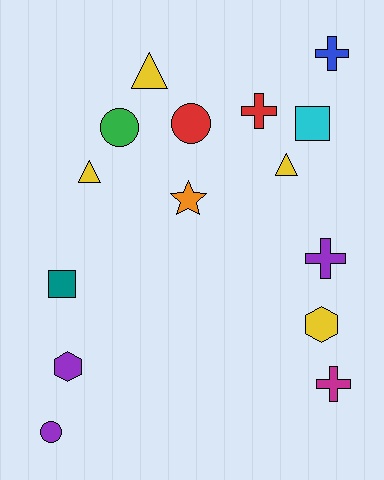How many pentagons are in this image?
There are no pentagons.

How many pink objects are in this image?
There are no pink objects.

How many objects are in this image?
There are 15 objects.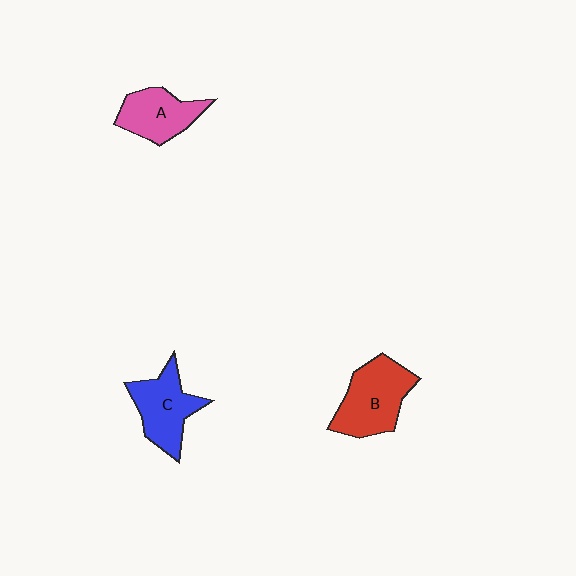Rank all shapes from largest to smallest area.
From largest to smallest: B (red), C (blue), A (pink).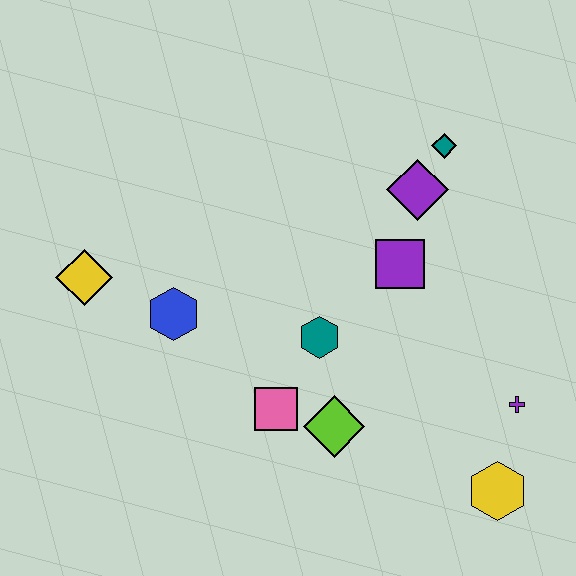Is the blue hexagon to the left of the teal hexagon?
Yes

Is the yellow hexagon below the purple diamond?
Yes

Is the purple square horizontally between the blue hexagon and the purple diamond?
Yes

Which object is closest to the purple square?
The purple diamond is closest to the purple square.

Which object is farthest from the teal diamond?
The yellow diamond is farthest from the teal diamond.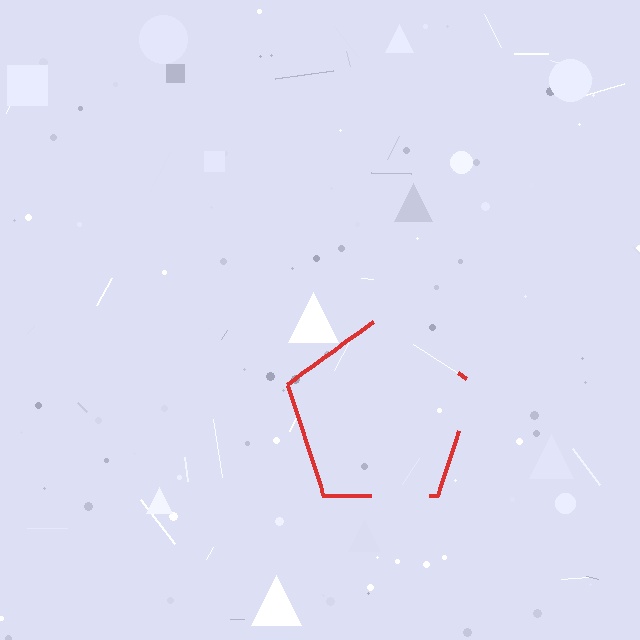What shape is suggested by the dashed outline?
The dashed outline suggests a pentagon.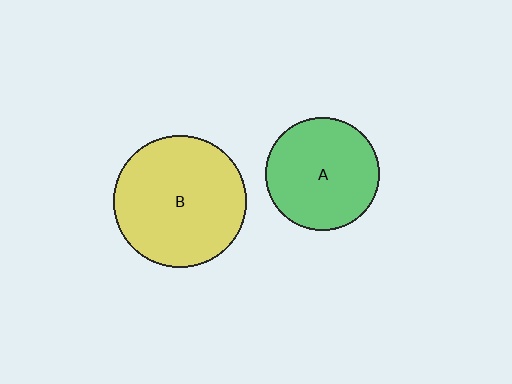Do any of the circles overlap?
No, none of the circles overlap.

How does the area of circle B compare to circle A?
Approximately 1.4 times.